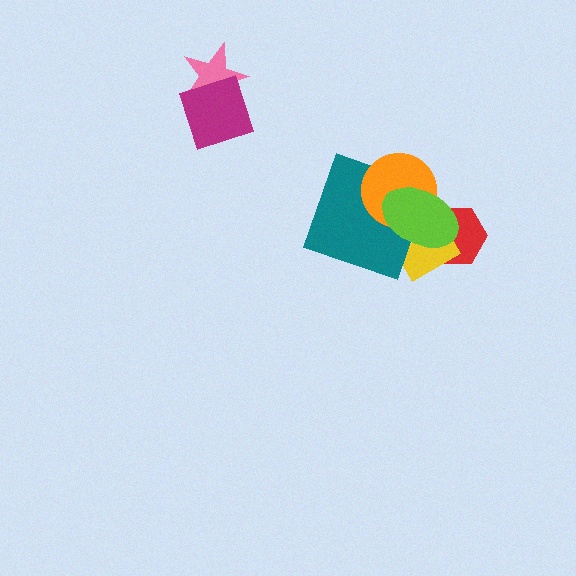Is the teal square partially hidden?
Yes, it is partially covered by another shape.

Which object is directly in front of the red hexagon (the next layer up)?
The yellow rectangle is directly in front of the red hexagon.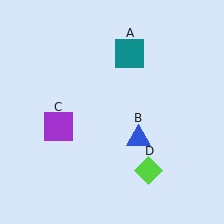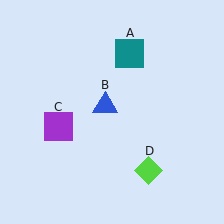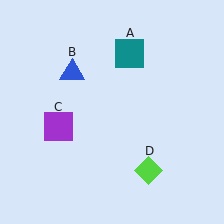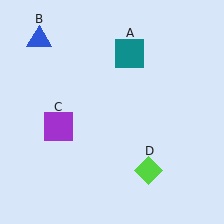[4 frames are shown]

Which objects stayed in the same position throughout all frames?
Teal square (object A) and purple square (object C) and lime diamond (object D) remained stationary.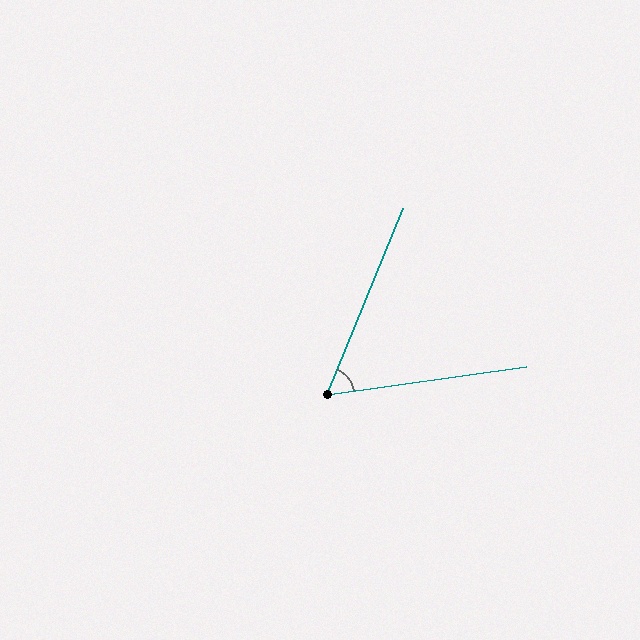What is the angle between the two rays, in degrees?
Approximately 60 degrees.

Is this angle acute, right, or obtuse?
It is acute.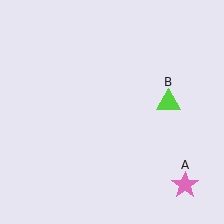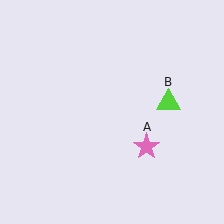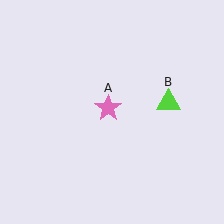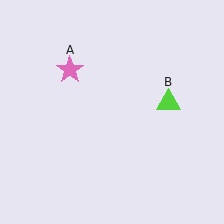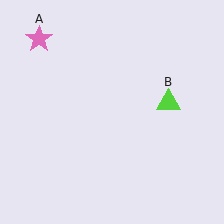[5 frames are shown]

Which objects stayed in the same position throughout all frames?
Lime triangle (object B) remained stationary.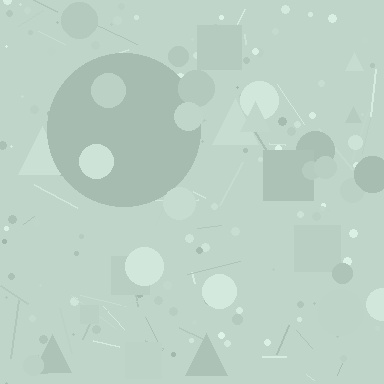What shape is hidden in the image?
A circle is hidden in the image.